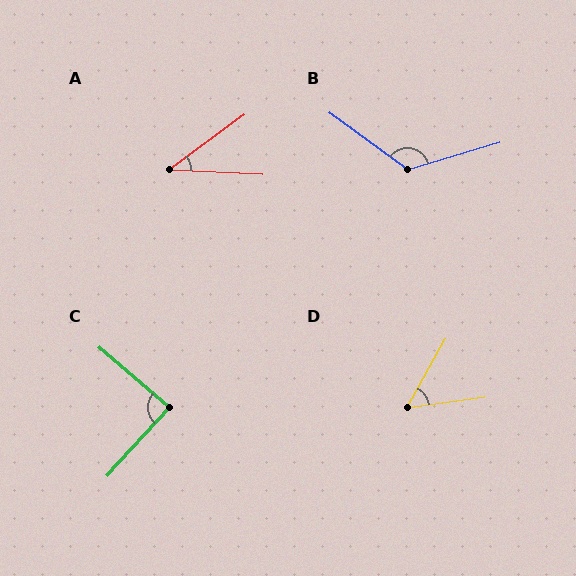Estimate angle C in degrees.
Approximately 89 degrees.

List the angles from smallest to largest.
A (39°), D (53°), C (89°), B (128°).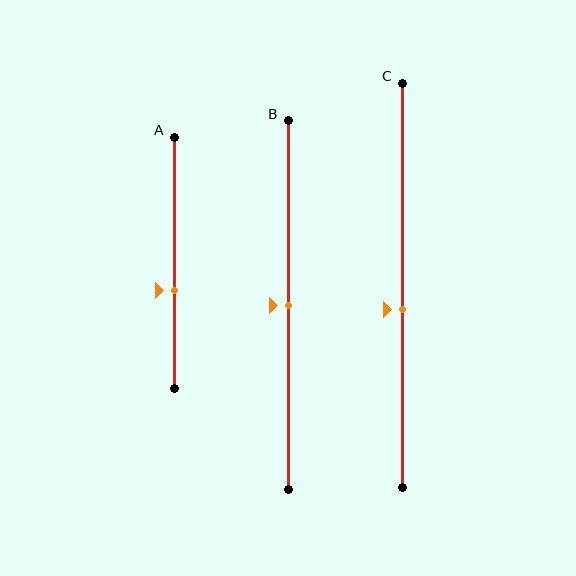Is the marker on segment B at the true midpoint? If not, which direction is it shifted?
Yes, the marker on segment B is at the true midpoint.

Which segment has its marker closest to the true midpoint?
Segment B has its marker closest to the true midpoint.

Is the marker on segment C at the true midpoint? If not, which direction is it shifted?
No, the marker on segment C is shifted downward by about 6% of the segment length.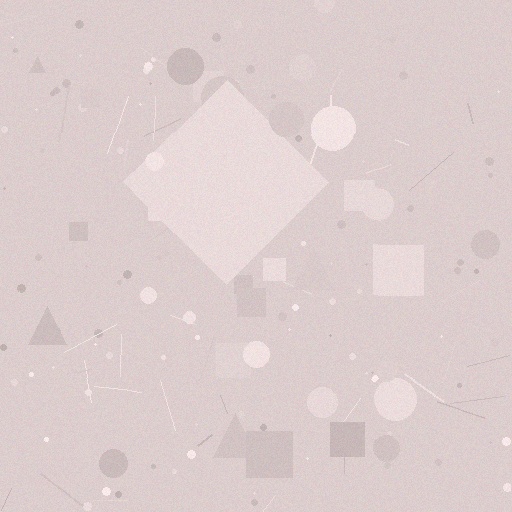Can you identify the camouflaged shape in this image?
The camouflaged shape is a diamond.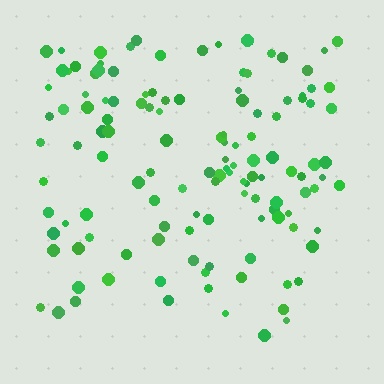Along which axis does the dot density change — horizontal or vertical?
Vertical.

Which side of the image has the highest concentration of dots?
The top.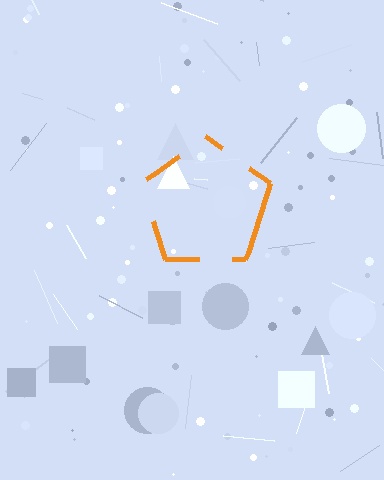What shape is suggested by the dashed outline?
The dashed outline suggests a pentagon.